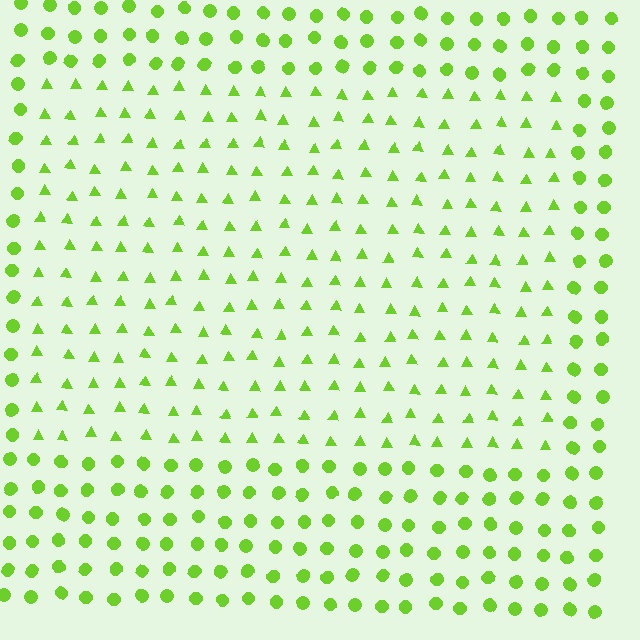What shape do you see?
I see a rectangle.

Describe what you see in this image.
The image is filled with small lime elements arranged in a uniform grid. A rectangle-shaped region contains triangles, while the surrounding area contains circles. The boundary is defined purely by the change in element shape.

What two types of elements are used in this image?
The image uses triangles inside the rectangle region and circles outside it.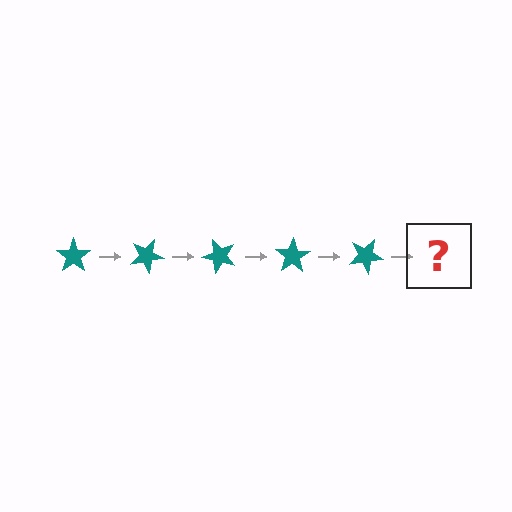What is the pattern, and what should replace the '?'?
The pattern is that the star rotates 25 degrees each step. The '?' should be a teal star rotated 125 degrees.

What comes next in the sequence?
The next element should be a teal star rotated 125 degrees.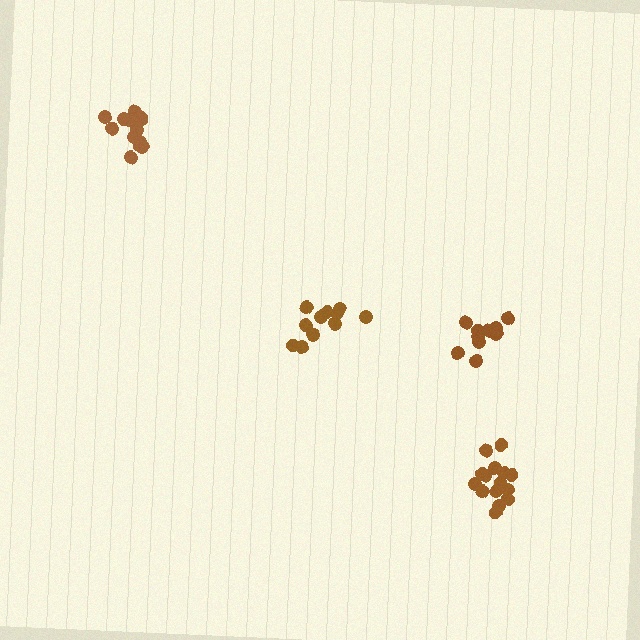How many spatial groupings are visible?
There are 4 spatial groupings.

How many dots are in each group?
Group 1: 10 dots, Group 2: 11 dots, Group 3: 14 dots, Group 4: 15 dots (50 total).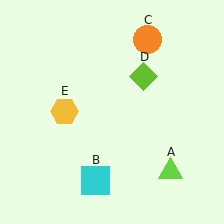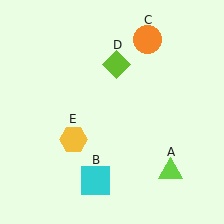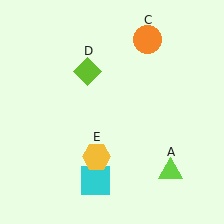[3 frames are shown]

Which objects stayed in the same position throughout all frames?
Lime triangle (object A) and cyan square (object B) and orange circle (object C) remained stationary.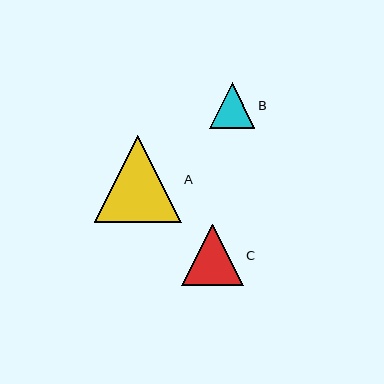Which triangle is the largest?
Triangle A is the largest with a size of approximately 87 pixels.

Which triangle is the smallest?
Triangle B is the smallest with a size of approximately 46 pixels.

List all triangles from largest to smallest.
From largest to smallest: A, C, B.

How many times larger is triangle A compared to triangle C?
Triangle A is approximately 1.4 times the size of triangle C.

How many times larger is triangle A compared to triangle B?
Triangle A is approximately 1.9 times the size of triangle B.